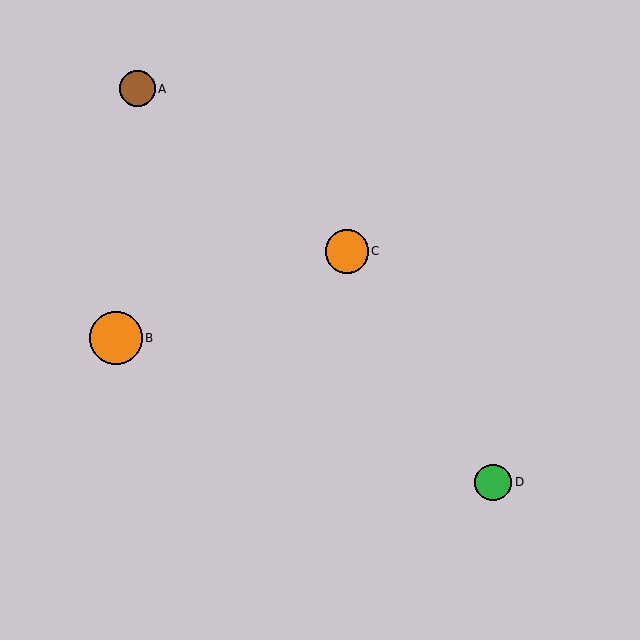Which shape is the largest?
The orange circle (labeled B) is the largest.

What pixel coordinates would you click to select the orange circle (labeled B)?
Click at (116, 338) to select the orange circle B.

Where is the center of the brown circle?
The center of the brown circle is at (137, 89).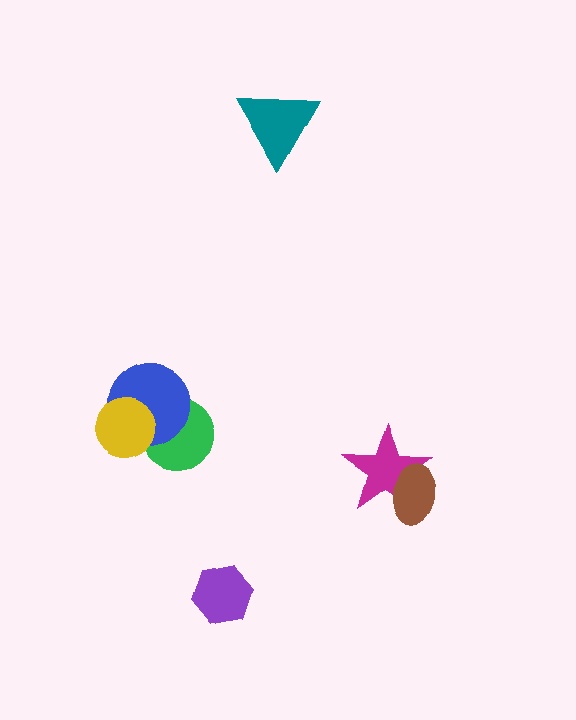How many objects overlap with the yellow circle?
2 objects overlap with the yellow circle.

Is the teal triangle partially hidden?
No, no other shape covers it.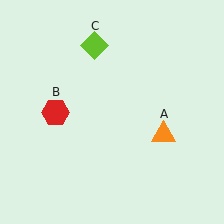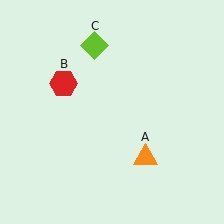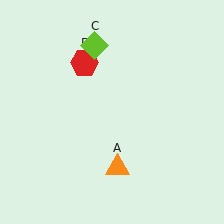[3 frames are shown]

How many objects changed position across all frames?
2 objects changed position: orange triangle (object A), red hexagon (object B).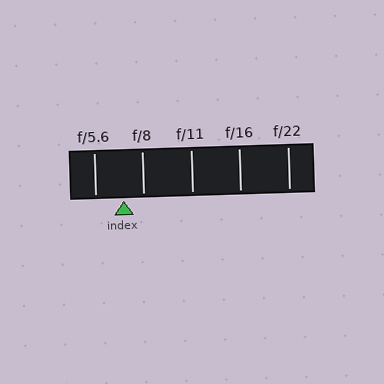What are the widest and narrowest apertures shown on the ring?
The widest aperture shown is f/5.6 and the narrowest is f/22.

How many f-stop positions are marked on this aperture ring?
There are 5 f-stop positions marked.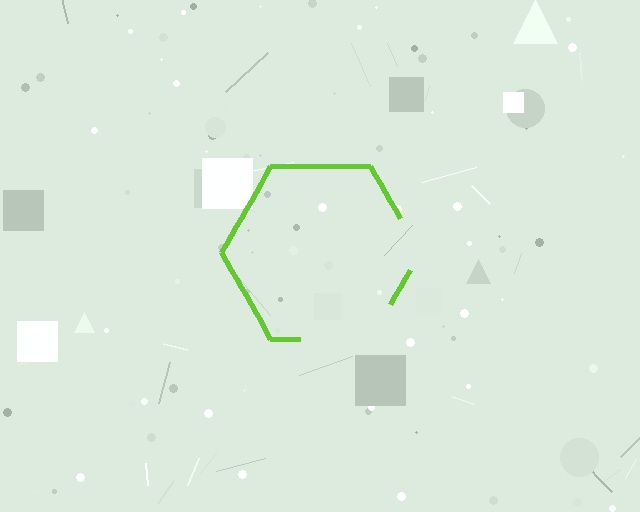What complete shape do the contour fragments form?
The contour fragments form a hexagon.